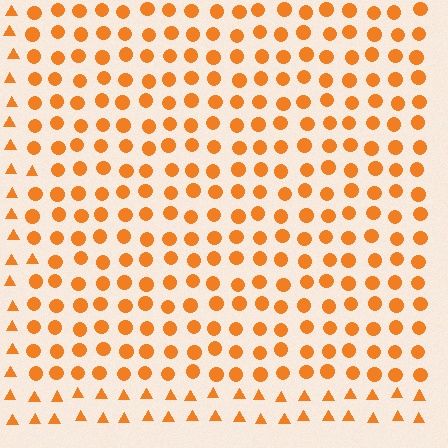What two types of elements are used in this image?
The image uses circles inside the rectangle region and triangles outside it.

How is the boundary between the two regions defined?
The boundary is defined by a change in element shape: circles inside vs. triangles outside. All elements share the same color and spacing.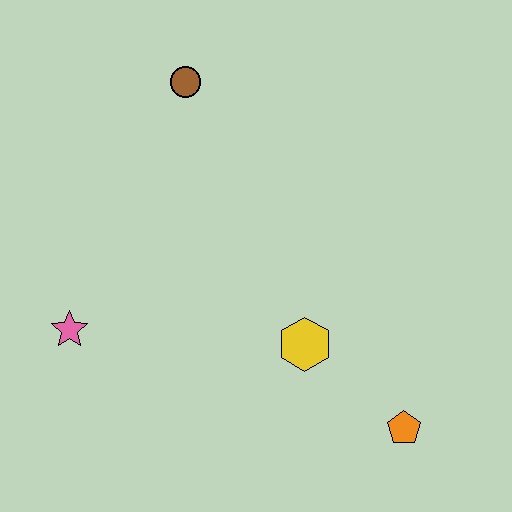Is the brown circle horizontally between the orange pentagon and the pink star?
Yes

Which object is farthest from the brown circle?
The orange pentagon is farthest from the brown circle.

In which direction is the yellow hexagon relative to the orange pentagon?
The yellow hexagon is to the left of the orange pentagon.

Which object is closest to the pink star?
The yellow hexagon is closest to the pink star.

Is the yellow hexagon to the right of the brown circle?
Yes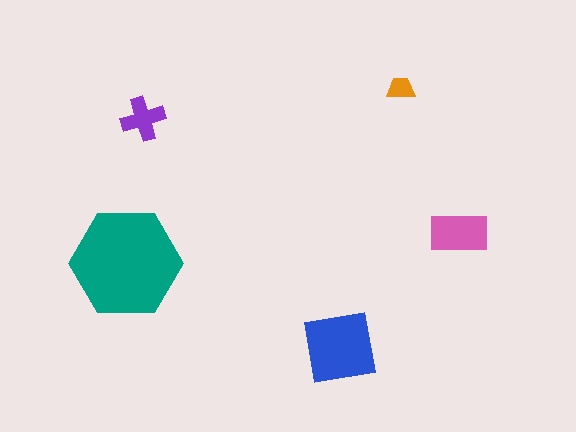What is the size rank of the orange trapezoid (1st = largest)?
5th.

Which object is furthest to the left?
The teal hexagon is leftmost.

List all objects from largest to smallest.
The teal hexagon, the blue square, the pink rectangle, the purple cross, the orange trapezoid.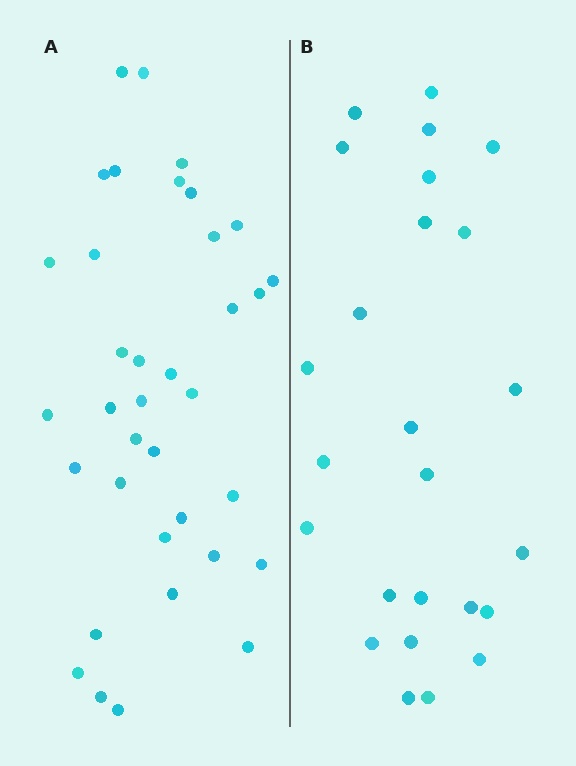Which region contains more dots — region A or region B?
Region A (the left region) has more dots.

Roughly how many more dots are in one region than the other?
Region A has roughly 12 or so more dots than region B.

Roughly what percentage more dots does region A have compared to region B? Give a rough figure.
About 45% more.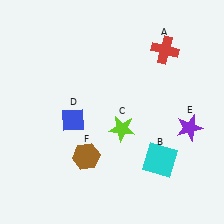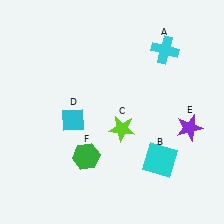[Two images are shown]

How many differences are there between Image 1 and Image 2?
There are 3 differences between the two images.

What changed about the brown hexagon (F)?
In Image 1, F is brown. In Image 2, it changed to green.